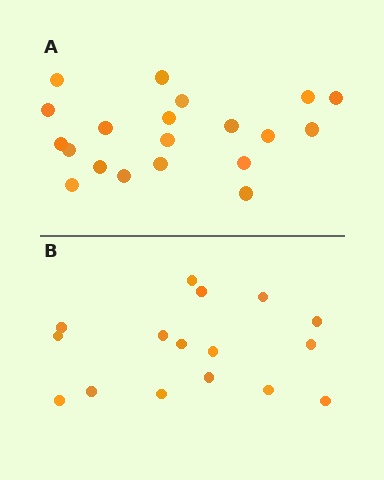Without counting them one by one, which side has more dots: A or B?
Region A (the top region) has more dots.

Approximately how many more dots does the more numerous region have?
Region A has about 4 more dots than region B.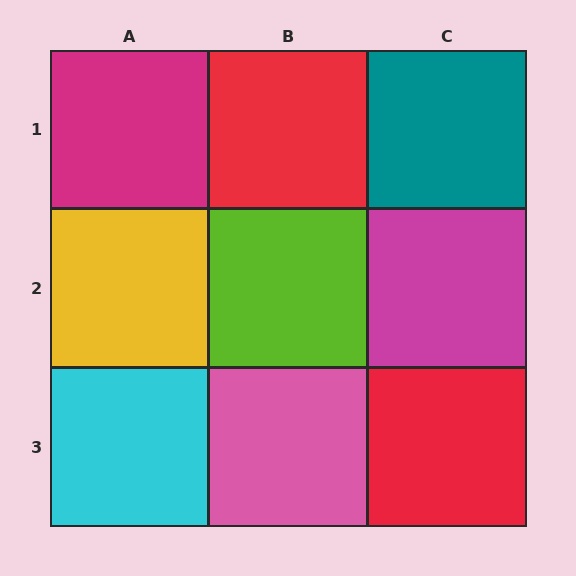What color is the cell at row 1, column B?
Red.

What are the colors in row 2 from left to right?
Yellow, lime, magenta.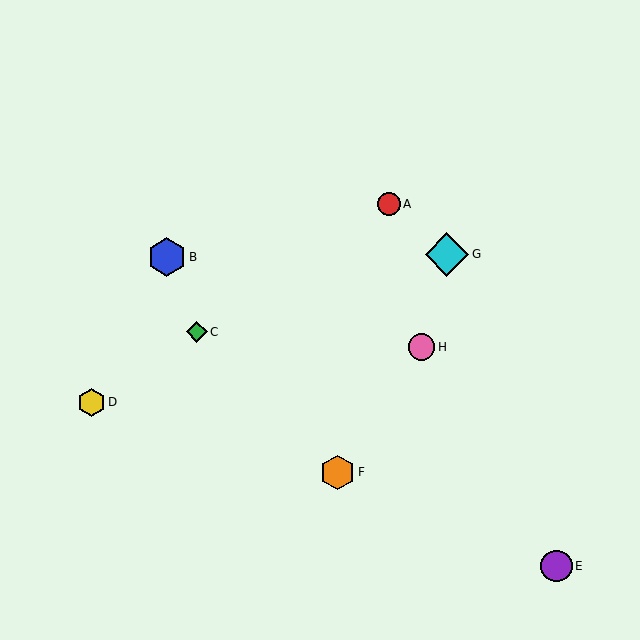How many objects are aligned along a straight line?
3 objects (A, C, D) are aligned along a straight line.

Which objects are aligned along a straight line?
Objects A, C, D are aligned along a straight line.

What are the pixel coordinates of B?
Object B is at (167, 257).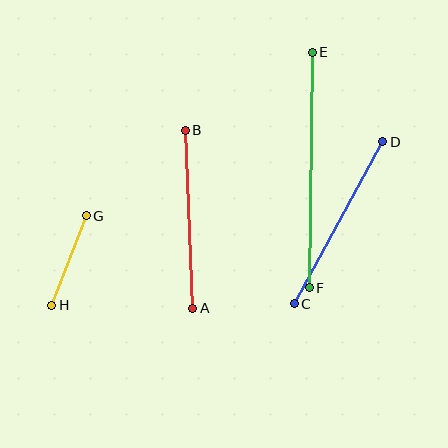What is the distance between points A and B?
The distance is approximately 179 pixels.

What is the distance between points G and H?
The distance is approximately 96 pixels.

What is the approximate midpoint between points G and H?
The midpoint is at approximately (69, 260) pixels.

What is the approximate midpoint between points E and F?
The midpoint is at approximately (311, 170) pixels.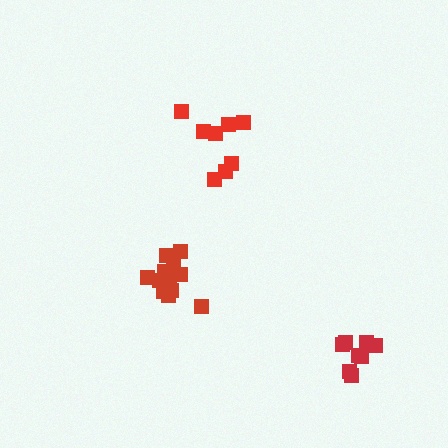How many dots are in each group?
Group 1: 8 dots, Group 2: 14 dots, Group 3: 8 dots (30 total).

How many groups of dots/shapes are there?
There are 3 groups.